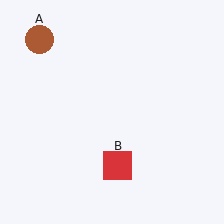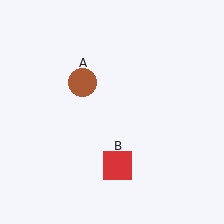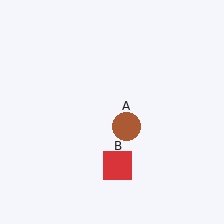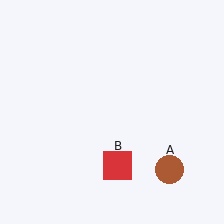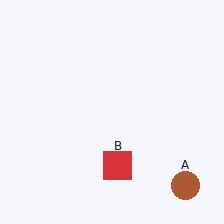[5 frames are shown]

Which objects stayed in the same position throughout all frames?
Red square (object B) remained stationary.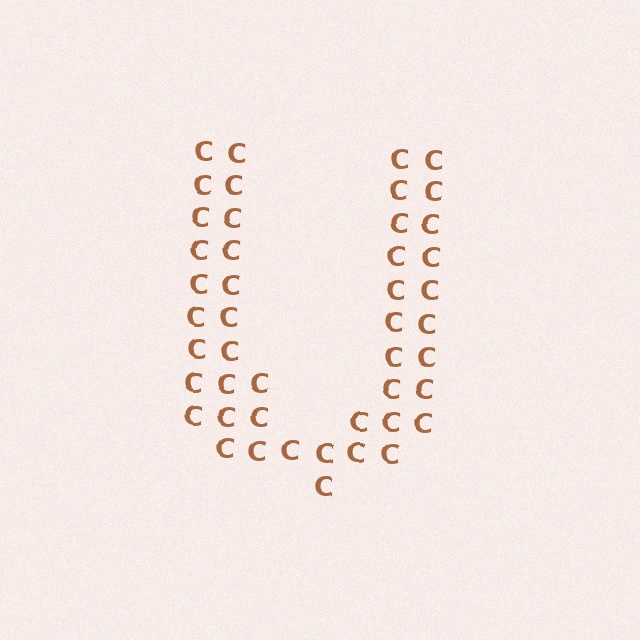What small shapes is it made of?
It is made of small letter C's.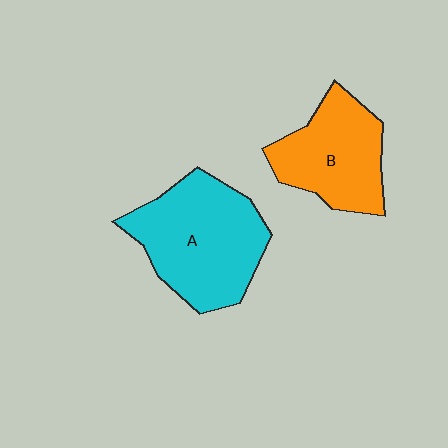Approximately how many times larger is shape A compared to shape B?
Approximately 1.3 times.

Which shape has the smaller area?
Shape B (orange).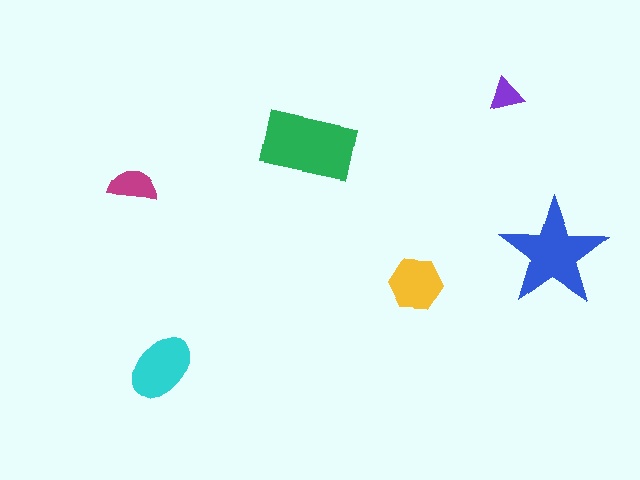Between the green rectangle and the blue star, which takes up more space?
The green rectangle.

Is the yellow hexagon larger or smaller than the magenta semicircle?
Larger.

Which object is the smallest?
The purple triangle.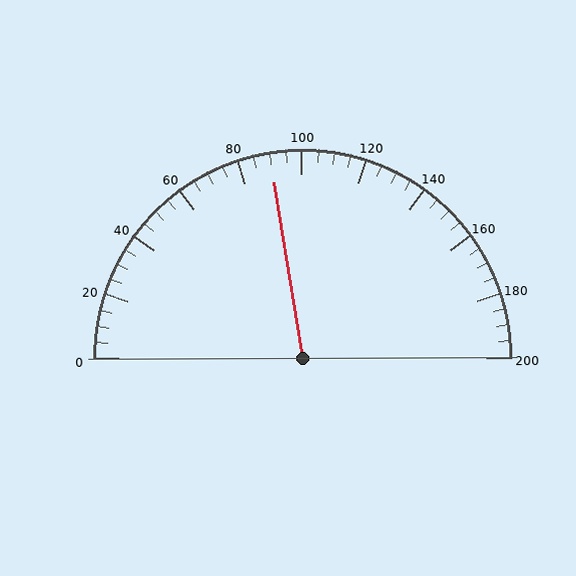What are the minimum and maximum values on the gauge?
The gauge ranges from 0 to 200.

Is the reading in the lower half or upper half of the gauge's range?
The reading is in the lower half of the range (0 to 200).